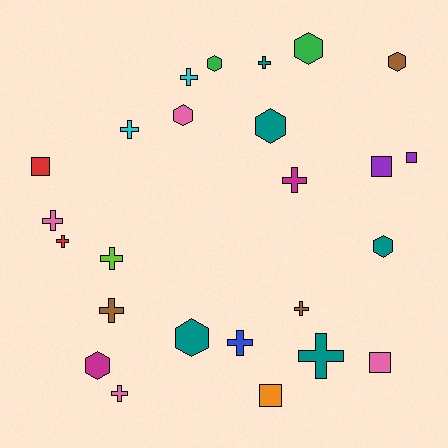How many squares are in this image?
There are 5 squares.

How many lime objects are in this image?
There is 1 lime object.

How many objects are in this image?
There are 25 objects.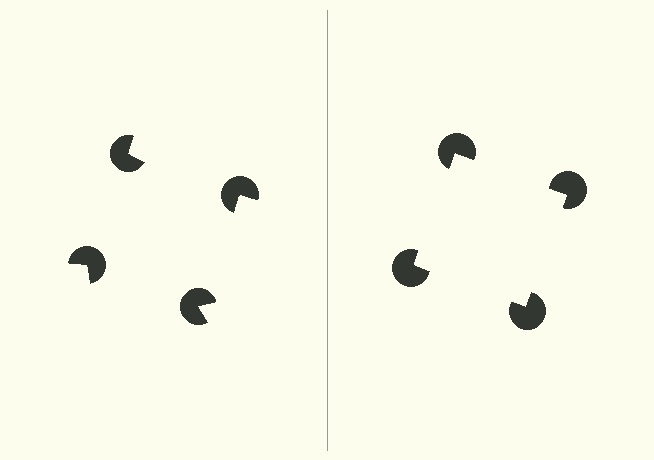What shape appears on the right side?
An illusory square.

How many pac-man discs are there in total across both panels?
8 — 4 on each side.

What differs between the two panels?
The pac-man discs are positioned identically on both sides; only the wedge orientations differ. On the right they align to a square; on the left they are misaligned.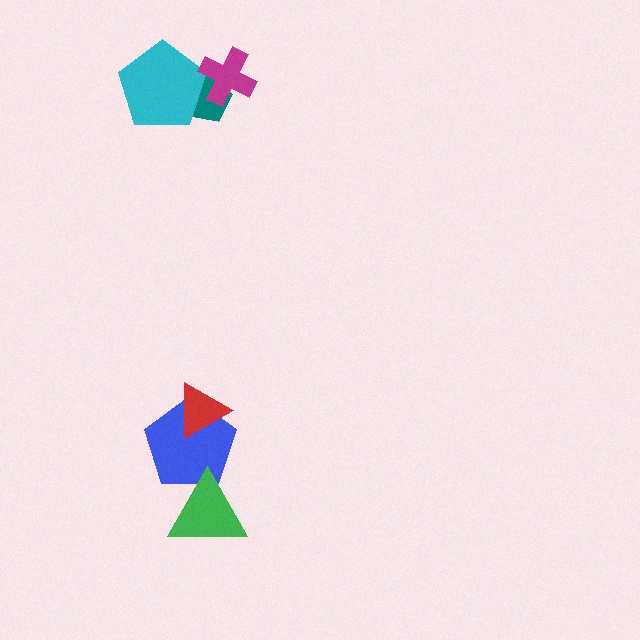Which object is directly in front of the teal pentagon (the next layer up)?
The cyan pentagon is directly in front of the teal pentagon.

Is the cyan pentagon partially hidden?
Yes, it is partially covered by another shape.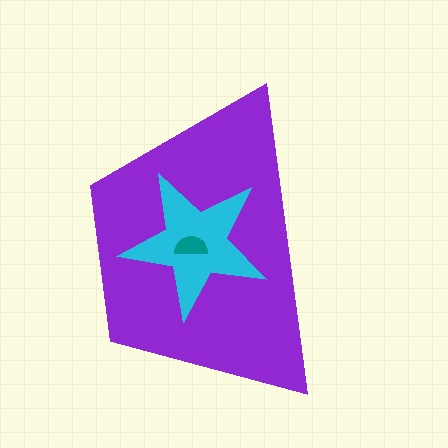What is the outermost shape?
The purple trapezoid.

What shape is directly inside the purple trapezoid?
The cyan star.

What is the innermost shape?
The teal semicircle.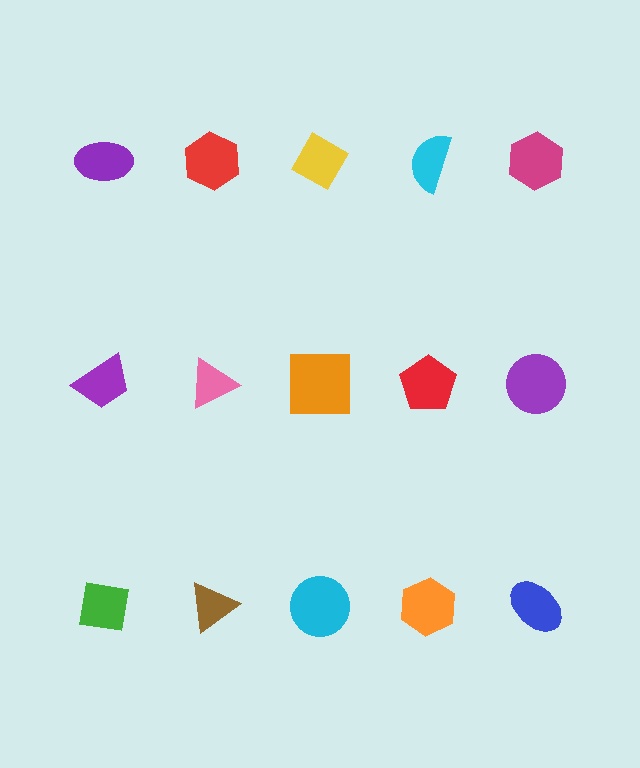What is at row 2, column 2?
A pink triangle.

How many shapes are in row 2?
5 shapes.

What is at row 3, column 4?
An orange hexagon.